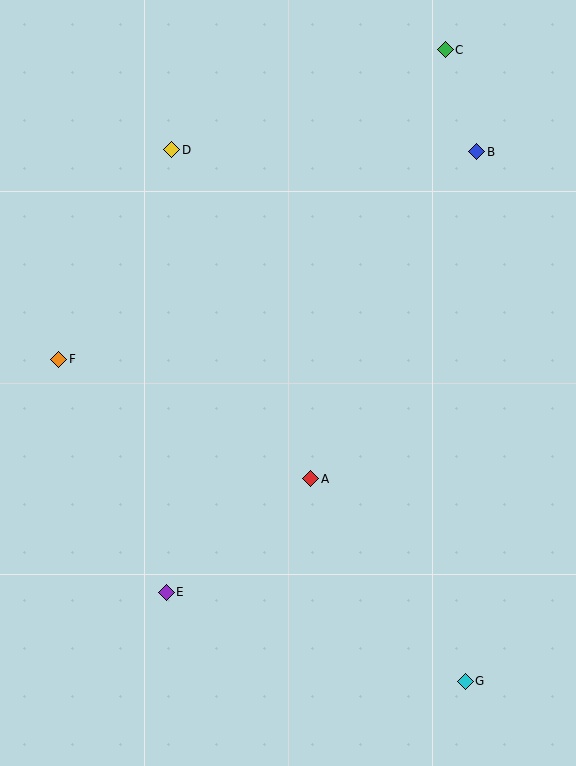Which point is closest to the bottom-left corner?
Point E is closest to the bottom-left corner.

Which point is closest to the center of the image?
Point A at (311, 479) is closest to the center.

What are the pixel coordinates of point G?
Point G is at (465, 681).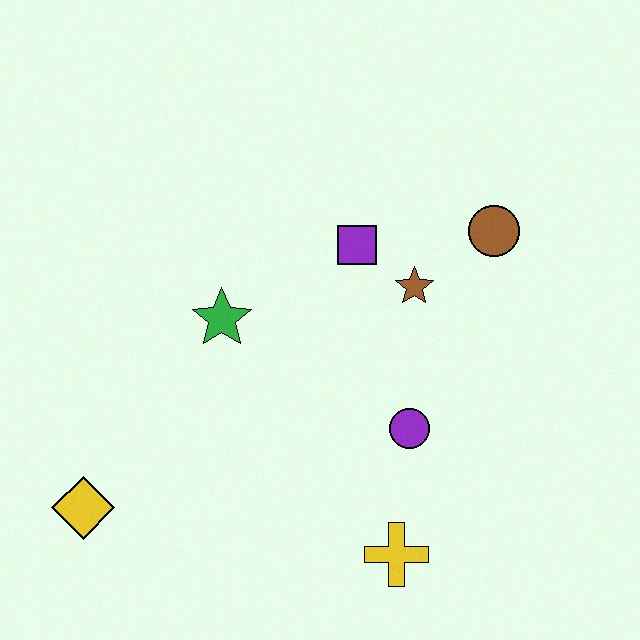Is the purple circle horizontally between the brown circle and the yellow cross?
Yes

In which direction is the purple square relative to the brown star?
The purple square is to the left of the brown star.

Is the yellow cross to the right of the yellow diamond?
Yes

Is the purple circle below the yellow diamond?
No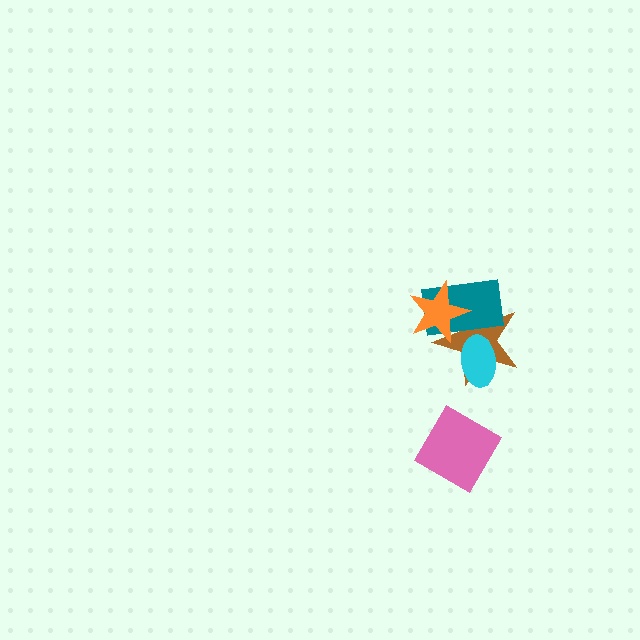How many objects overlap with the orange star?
2 objects overlap with the orange star.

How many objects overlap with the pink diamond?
0 objects overlap with the pink diamond.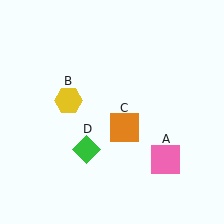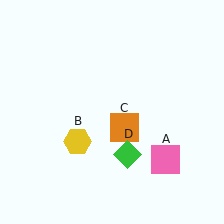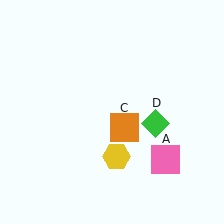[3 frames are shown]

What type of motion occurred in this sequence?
The yellow hexagon (object B), green diamond (object D) rotated counterclockwise around the center of the scene.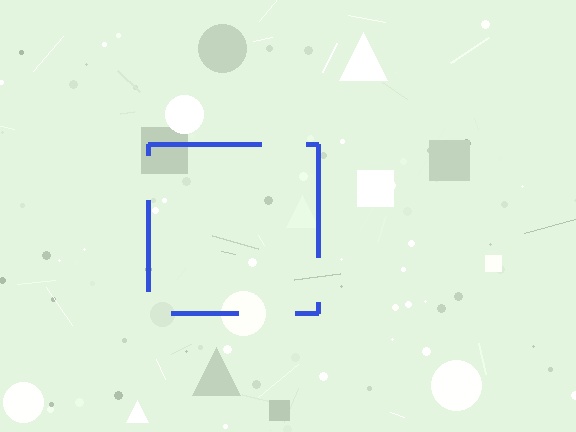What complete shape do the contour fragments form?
The contour fragments form a square.